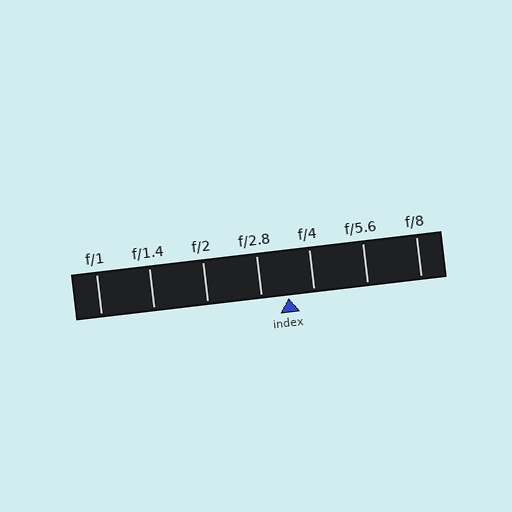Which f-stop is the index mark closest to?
The index mark is closest to f/4.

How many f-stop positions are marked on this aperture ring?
There are 7 f-stop positions marked.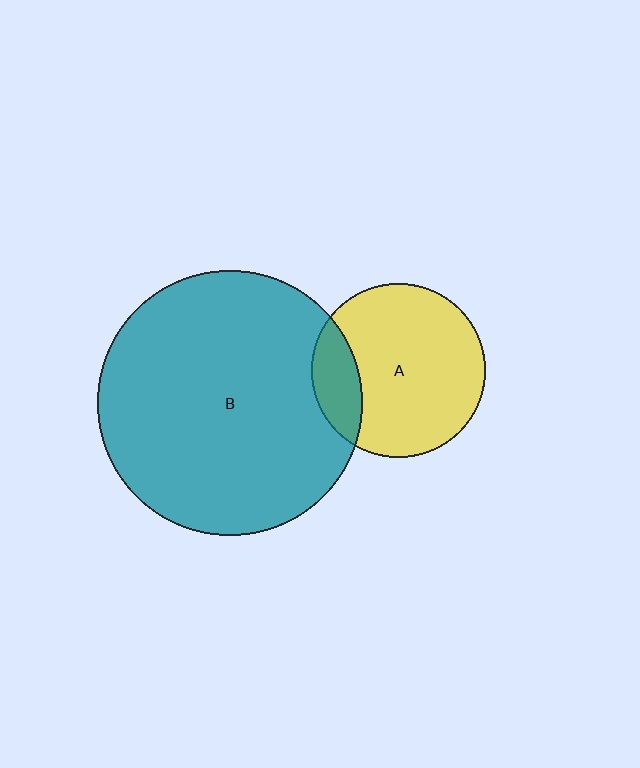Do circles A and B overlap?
Yes.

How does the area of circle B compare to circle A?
Approximately 2.3 times.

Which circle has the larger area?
Circle B (teal).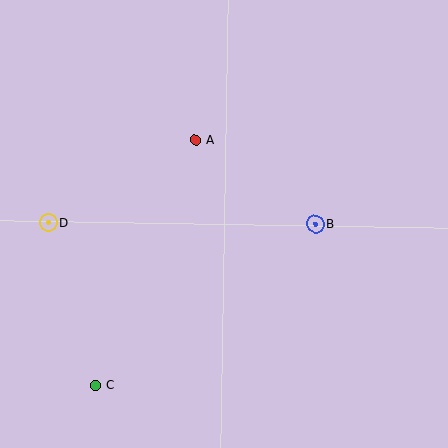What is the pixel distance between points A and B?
The distance between A and B is 146 pixels.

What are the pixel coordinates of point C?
Point C is at (96, 385).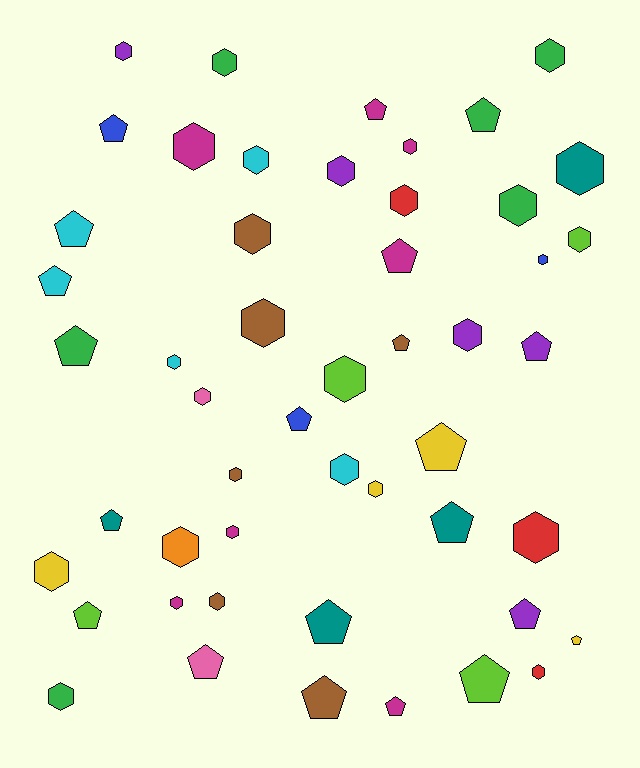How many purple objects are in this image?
There are 5 purple objects.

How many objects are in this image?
There are 50 objects.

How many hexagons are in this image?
There are 29 hexagons.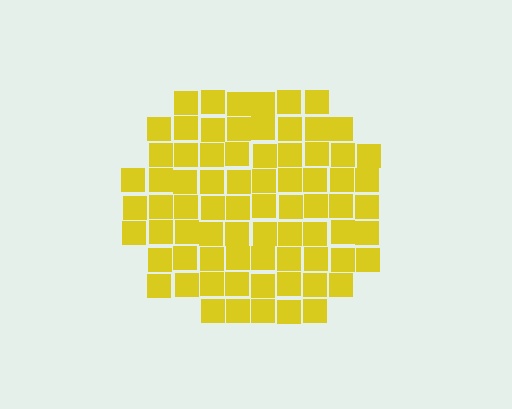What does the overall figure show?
The overall figure shows a circle.